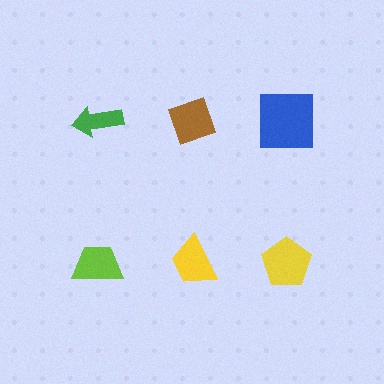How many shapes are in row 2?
3 shapes.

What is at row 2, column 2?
A yellow trapezoid.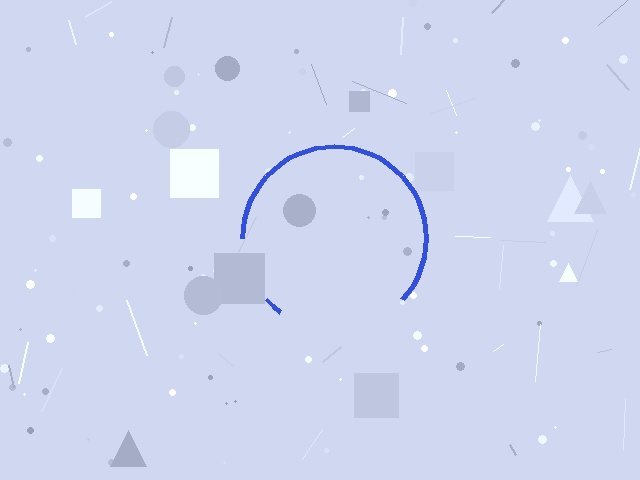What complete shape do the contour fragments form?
The contour fragments form a circle.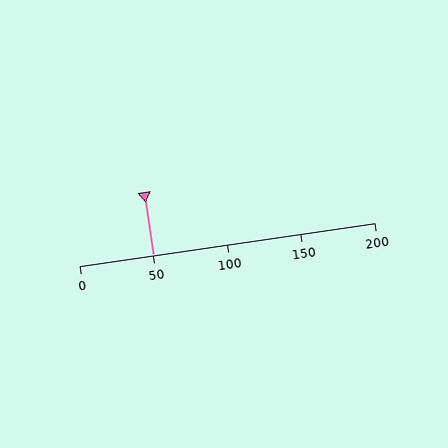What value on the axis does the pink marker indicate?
The marker indicates approximately 50.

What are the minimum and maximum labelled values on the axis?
The axis runs from 0 to 200.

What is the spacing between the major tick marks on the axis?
The major ticks are spaced 50 apart.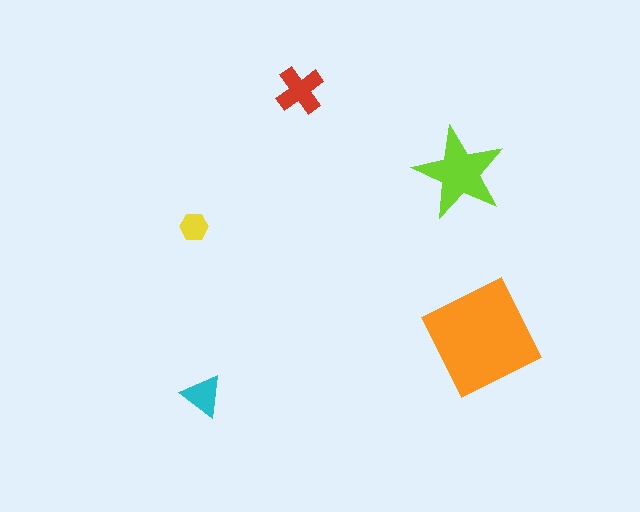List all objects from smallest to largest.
The yellow hexagon, the cyan triangle, the red cross, the lime star, the orange diamond.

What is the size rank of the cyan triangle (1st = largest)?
4th.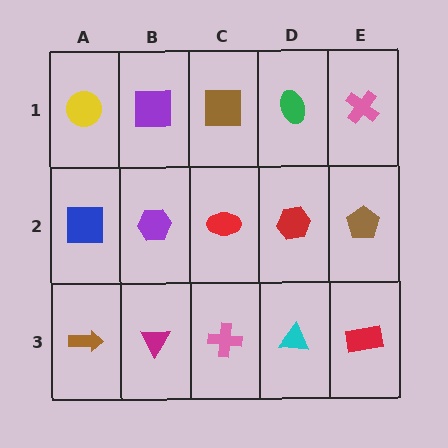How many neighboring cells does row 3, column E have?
2.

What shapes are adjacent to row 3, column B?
A purple hexagon (row 2, column B), a brown arrow (row 3, column A), a pink cross (row 3, column C).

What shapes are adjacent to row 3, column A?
A blue square (row 2, column A), a magenta triangle (row 3, column B).